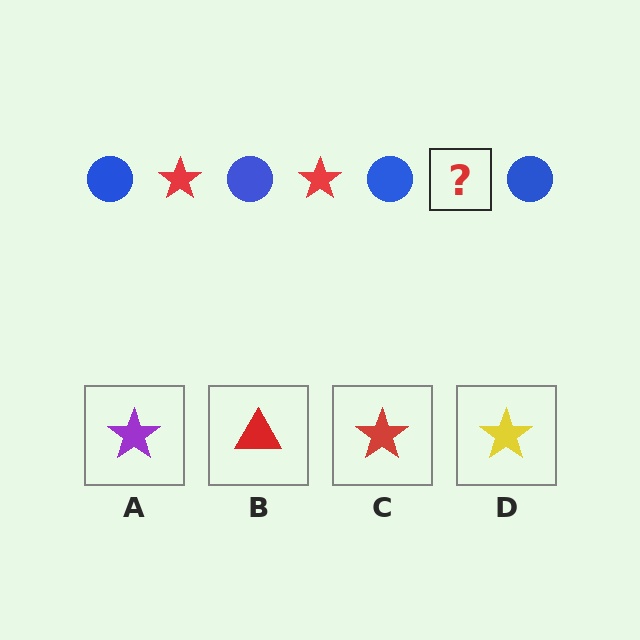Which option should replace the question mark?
Option C.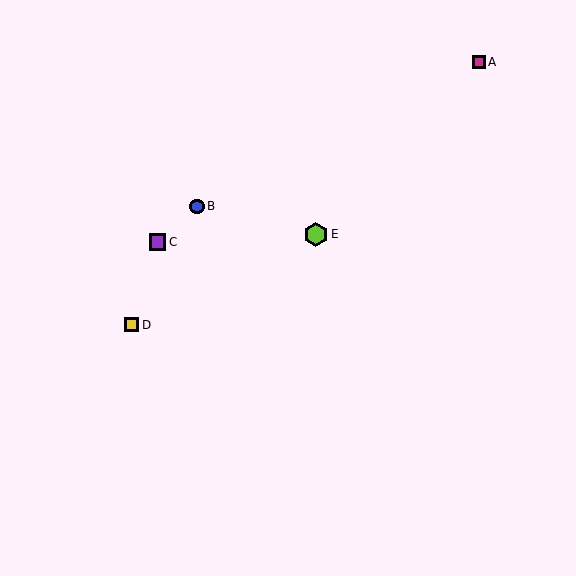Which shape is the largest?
The lime hexagon (labeled E) is the largest.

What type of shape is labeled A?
Shape A is a magenta square.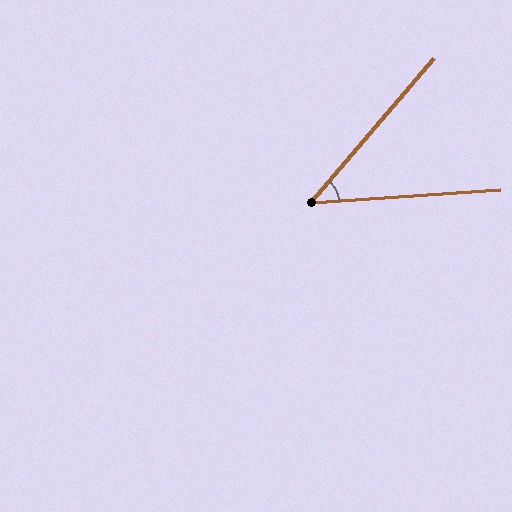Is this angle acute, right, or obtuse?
It is acute.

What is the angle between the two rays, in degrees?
Approximately 45 degrees.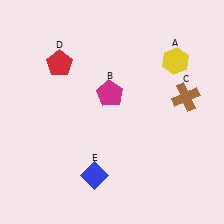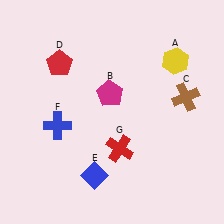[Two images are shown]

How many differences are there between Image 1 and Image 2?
There are 2 differences between the two images.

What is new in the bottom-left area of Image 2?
A blue cross (F) was added in the bottom-left area of Image 2.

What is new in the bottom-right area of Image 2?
A red cross (G) was added in the bottom-right area of Image 2.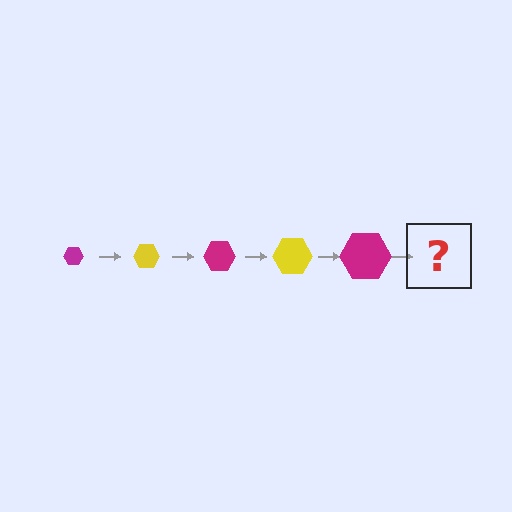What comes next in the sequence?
The next element should be a yellow hexagon, larger than the previous one.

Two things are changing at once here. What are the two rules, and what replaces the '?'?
The two rules are that the hexagon grows larger each step and the color cycles through magenta and yellow. The '?' should be a yellow hexagon, larger than the previous one.